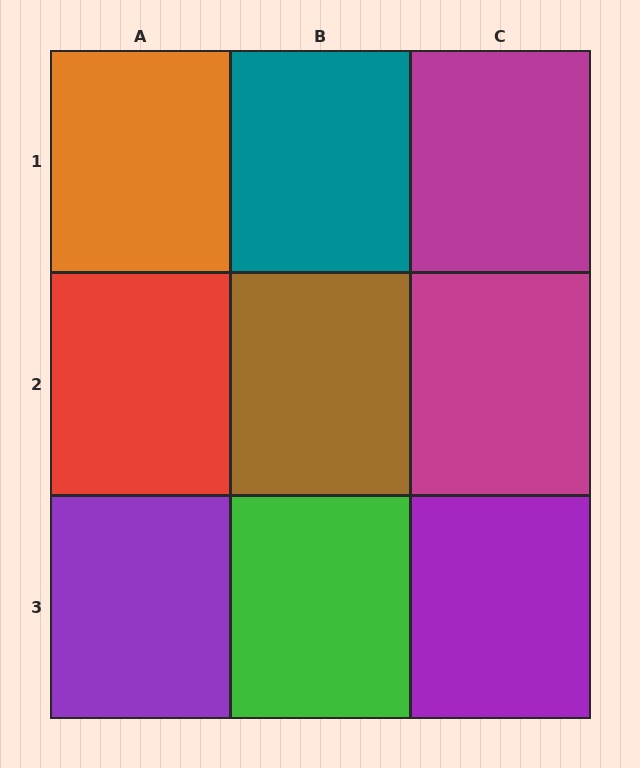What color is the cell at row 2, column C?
Magenta.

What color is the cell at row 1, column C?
Magenta.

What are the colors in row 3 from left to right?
Purple, green, purple.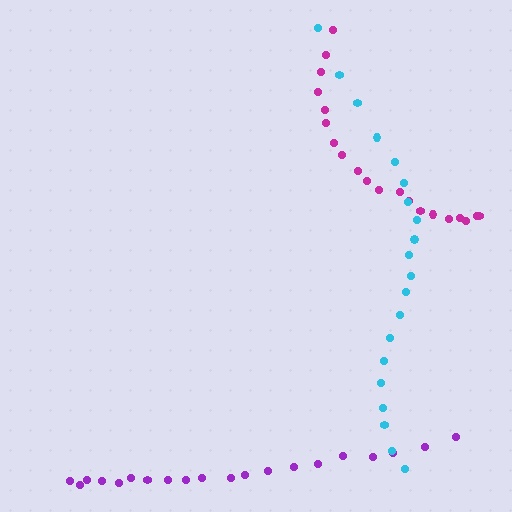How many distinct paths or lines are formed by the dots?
There are 3 distinct paths.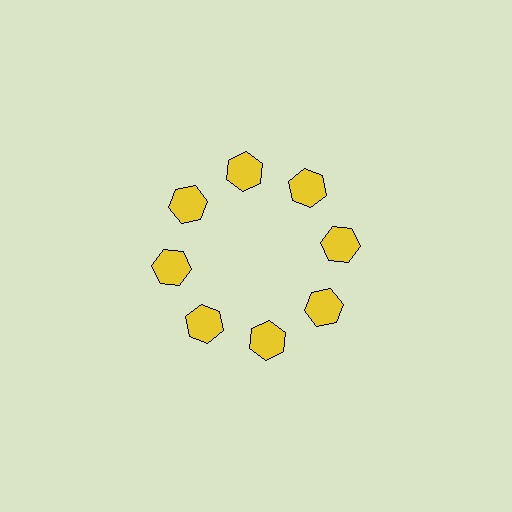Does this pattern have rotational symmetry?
Yes, this pattern has 8-fold rotational symmetry. It looks the same after rotating 45 degrees around the center.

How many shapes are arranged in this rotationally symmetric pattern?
There are 8 shapes, arranged in 8 groups of 1.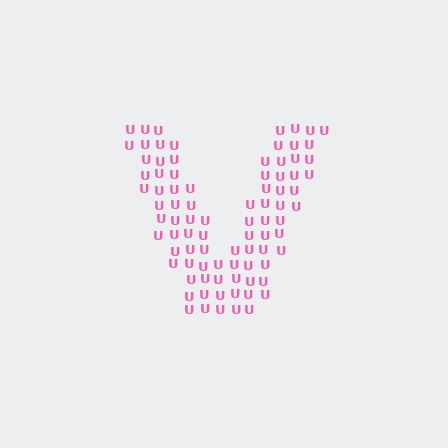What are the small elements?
The small elements are letter U's.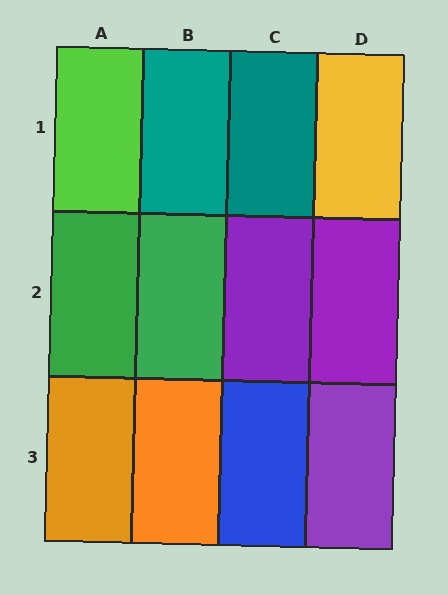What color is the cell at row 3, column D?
Purple.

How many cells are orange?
2 cells are orange.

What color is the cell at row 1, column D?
Yellow.